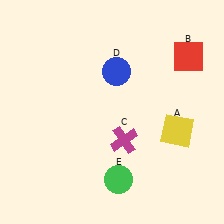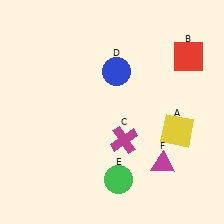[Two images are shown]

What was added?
A magenta triangle (F) was added in Image 2.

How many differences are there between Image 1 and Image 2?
There is 1 difference between the two images.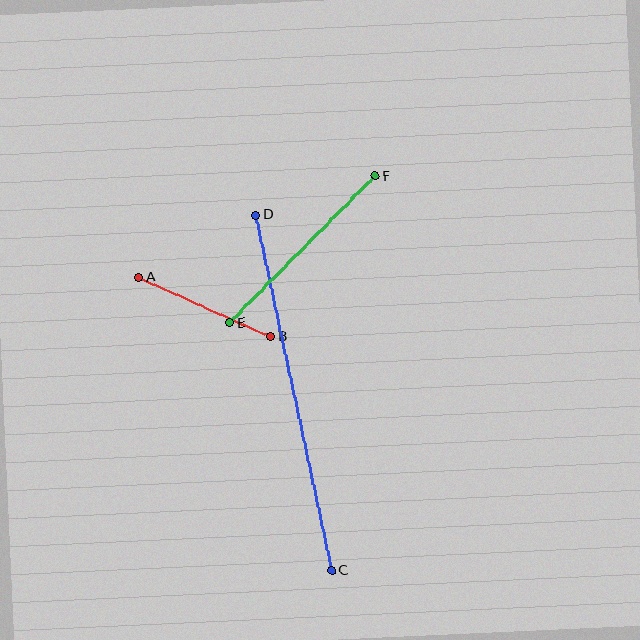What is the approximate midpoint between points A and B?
The midpoint is at approximately (204, 307) pixels.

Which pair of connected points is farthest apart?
Points C and D are farthest apart.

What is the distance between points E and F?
The distance is approximately 207 pixels.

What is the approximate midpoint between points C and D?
The midpoint is at approximately (294, 393) pixels.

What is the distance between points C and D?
The distance is approximately 363 pixels.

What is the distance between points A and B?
The distance is approximately 144 pixels.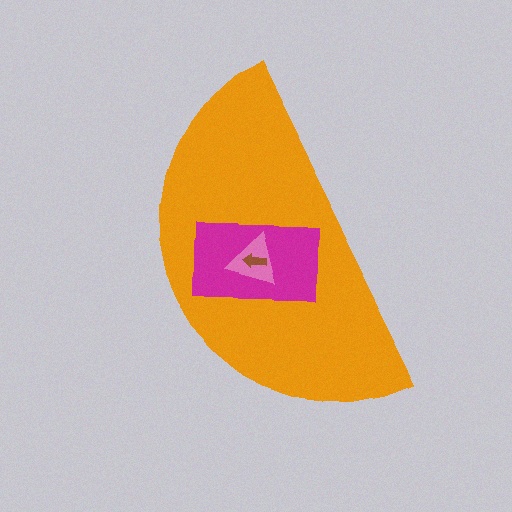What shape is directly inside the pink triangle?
The brown arrow.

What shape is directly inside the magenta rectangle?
The pink triangle.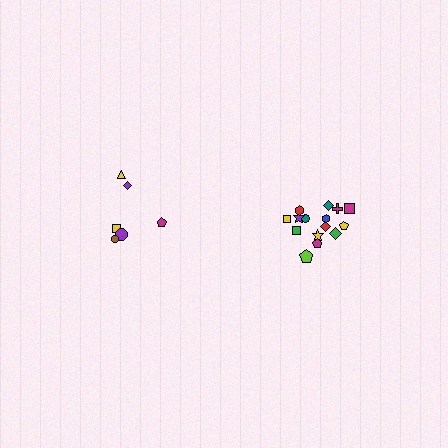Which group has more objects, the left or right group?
The right group.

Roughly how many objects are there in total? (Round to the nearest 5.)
Roughly 20 objects in total.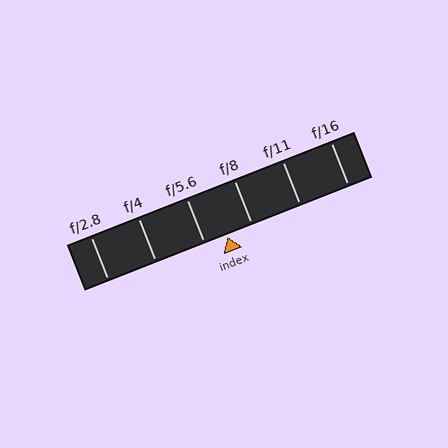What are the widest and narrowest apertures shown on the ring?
The widest aperture shown is f/2.8 and the narrowest is f/16.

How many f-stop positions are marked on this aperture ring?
There are 6 f-stop positions marked.